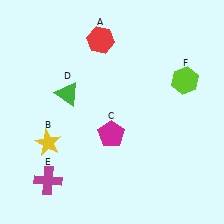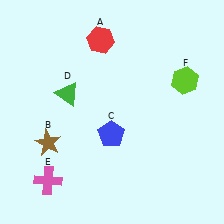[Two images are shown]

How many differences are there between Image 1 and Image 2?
There are 3 differences between the two images.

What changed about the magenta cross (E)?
In Image 1, E is magenta. In Image 2, it changed to pink.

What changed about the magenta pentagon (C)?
In Image 1, C is magenta. In Image 2, it changed to blue.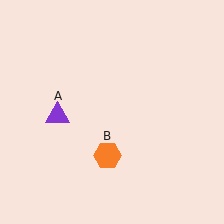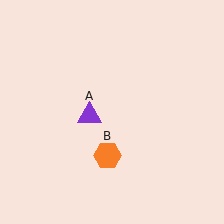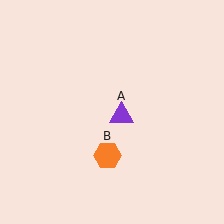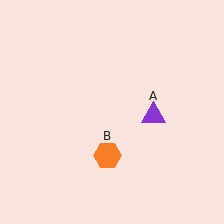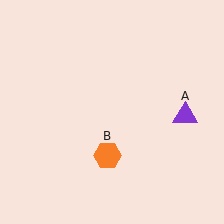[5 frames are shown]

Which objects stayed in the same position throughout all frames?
Orange hexagon (object B) remained stationary.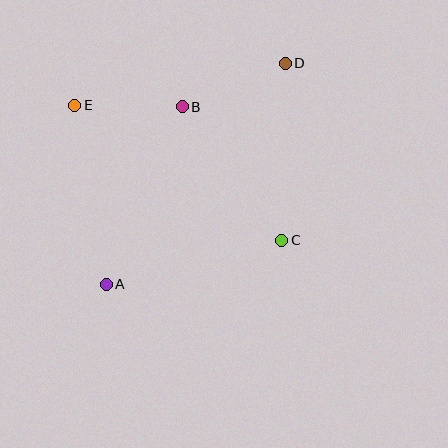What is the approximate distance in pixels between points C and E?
The distance between C and E is approximately 247 pixels.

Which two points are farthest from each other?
Points A and D are farthest from each other.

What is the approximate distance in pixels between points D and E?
The distance between D and E is approximately 214 pixels.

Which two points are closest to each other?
Points B and E are closest to each other.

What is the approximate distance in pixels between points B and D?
The distance between B and D is approximately 112 pixels.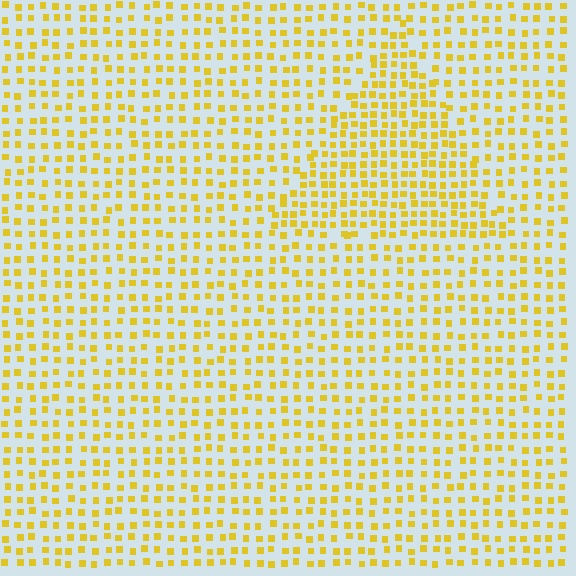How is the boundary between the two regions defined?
The boundary is defined by a change in element density (approximately 1.6x ratio). All elements are the same color, size, and shape.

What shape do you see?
I see a triangle.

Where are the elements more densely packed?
The elements are more densely packed inside the triangle boundary.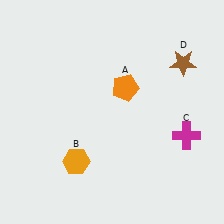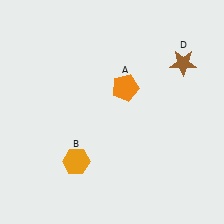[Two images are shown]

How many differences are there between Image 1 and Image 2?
There is 1 difference between the two images.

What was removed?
The magenta cross (C) was removed in Image 2.